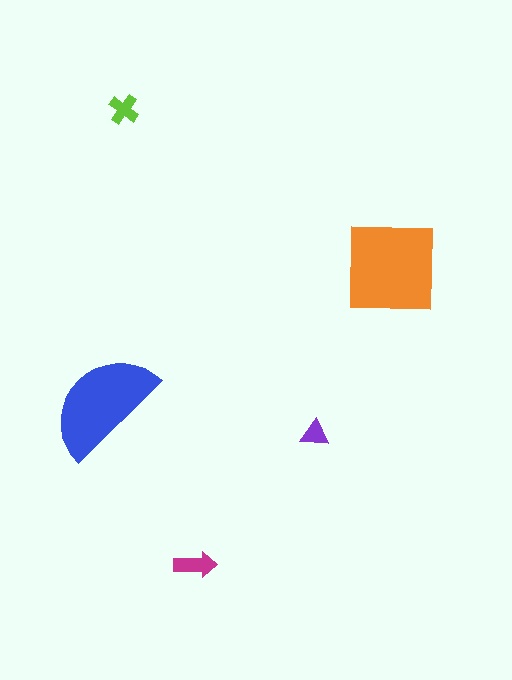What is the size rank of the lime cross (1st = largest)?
4th.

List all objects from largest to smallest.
The orange square, the blue semicircle, the magenta arrow, the lime cross, the purple triangle.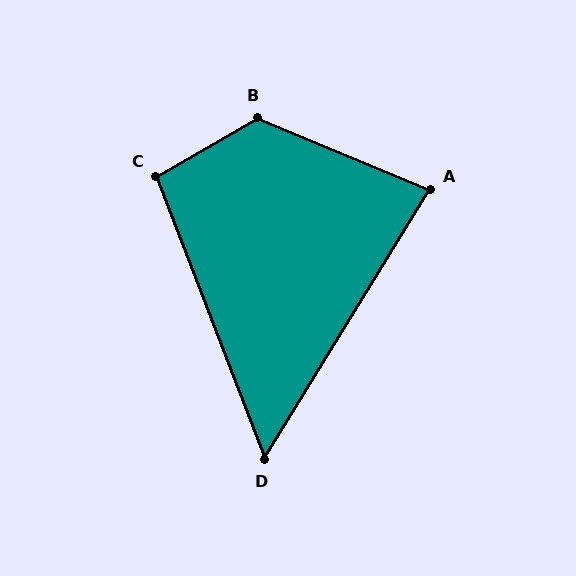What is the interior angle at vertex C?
Approximately 99 degrees (obtuse).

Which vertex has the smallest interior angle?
D, at approximately 53 degrees.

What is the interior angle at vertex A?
Approximately 81 degrees (acute).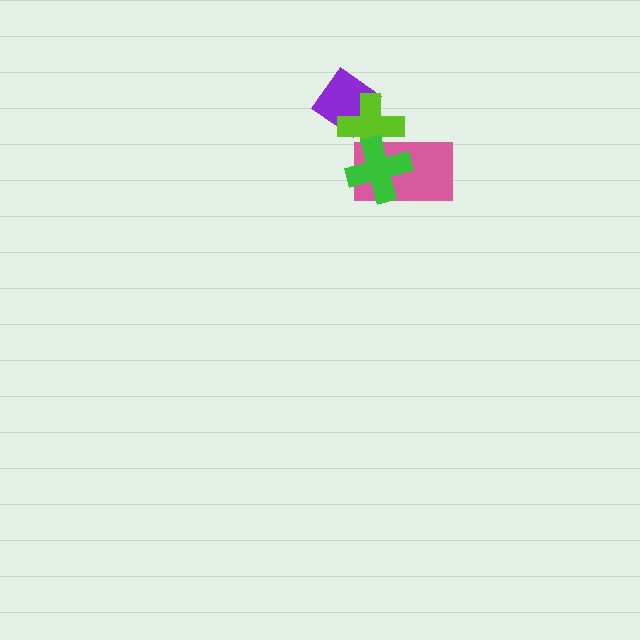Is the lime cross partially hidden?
Yes, it is partially covered by another shape.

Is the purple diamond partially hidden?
Yes, it is partially covered by another shape.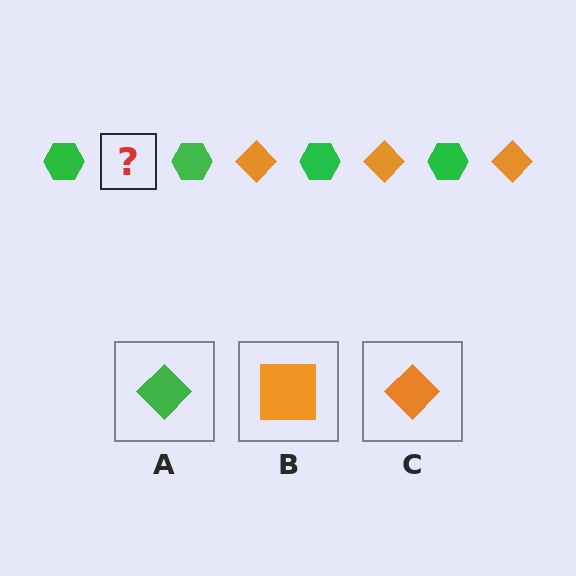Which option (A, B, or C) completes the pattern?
C.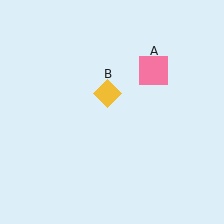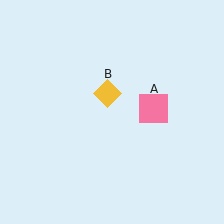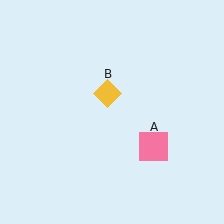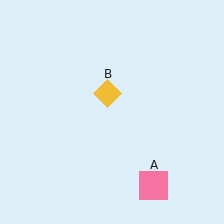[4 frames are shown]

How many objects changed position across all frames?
1 object changed position: pink square (object A).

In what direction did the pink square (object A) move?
The pink square (object A) moved down.